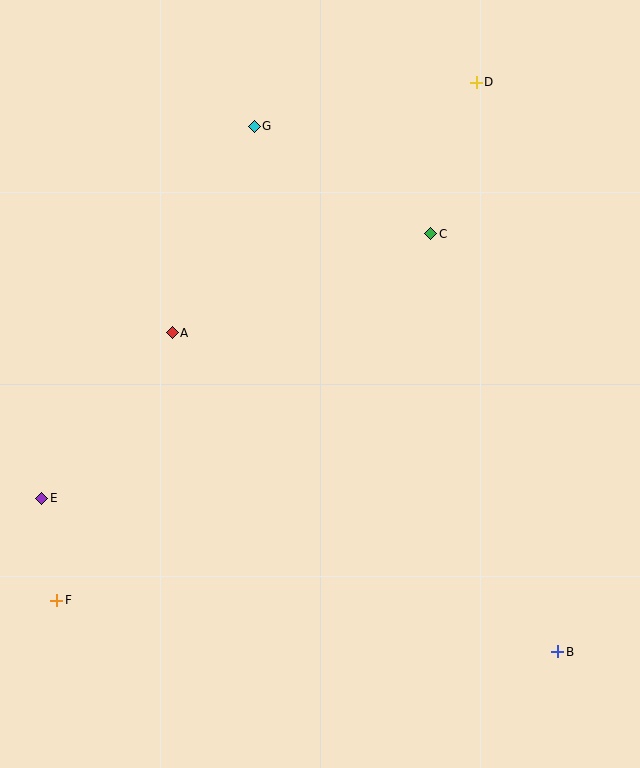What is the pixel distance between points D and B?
The distance between D and B is 575 pixels.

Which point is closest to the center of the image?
Point A at (172, 333) is closest to the center.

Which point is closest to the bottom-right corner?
Point B is closest to the bottom-right corner.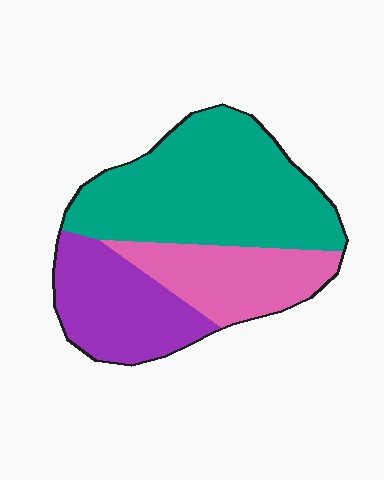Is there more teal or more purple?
Teal.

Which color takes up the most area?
Teal, at roughly 50%.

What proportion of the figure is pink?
Pink covers roughly 25% of the figure.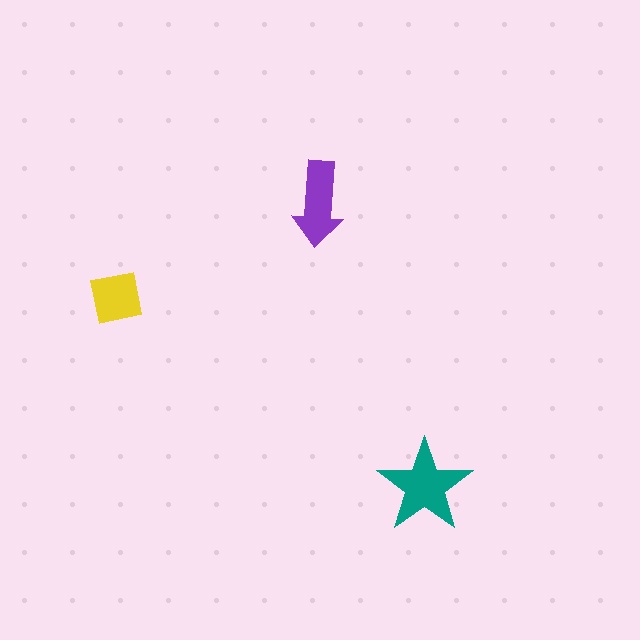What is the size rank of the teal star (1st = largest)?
1st.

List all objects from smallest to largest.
The yellow square, the purple arrow, the teal star.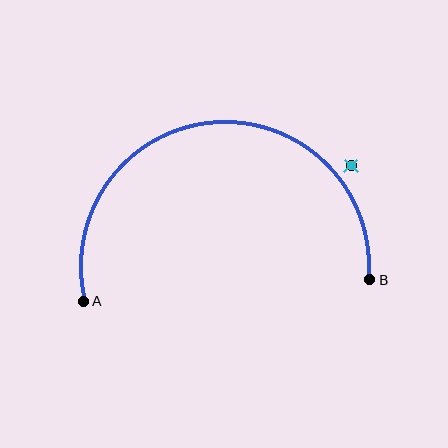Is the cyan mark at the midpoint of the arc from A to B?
No — the cyan mark does not lie on the arc at all. It sits slightly outside the curve.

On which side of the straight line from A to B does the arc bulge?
The arc bulges above the straight line connecting A and B.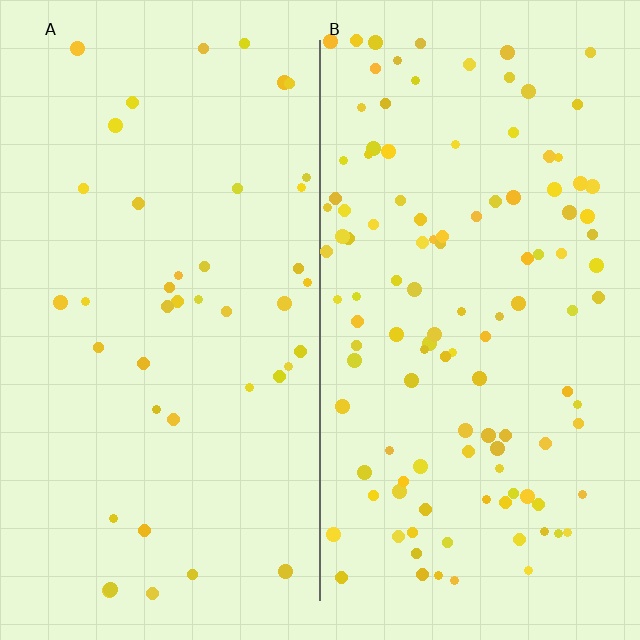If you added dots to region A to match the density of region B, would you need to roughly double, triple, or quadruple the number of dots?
Approximately triple.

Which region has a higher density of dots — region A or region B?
B (the right).